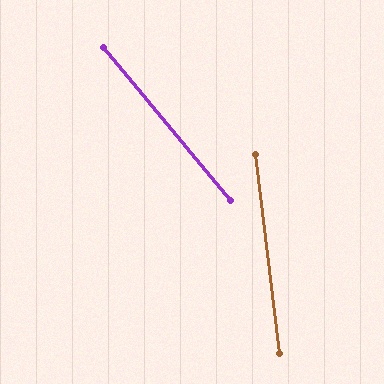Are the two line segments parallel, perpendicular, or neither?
Neither parallel nor perpendicular — they differ by about 33°.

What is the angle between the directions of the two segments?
Approximately 33 degrees.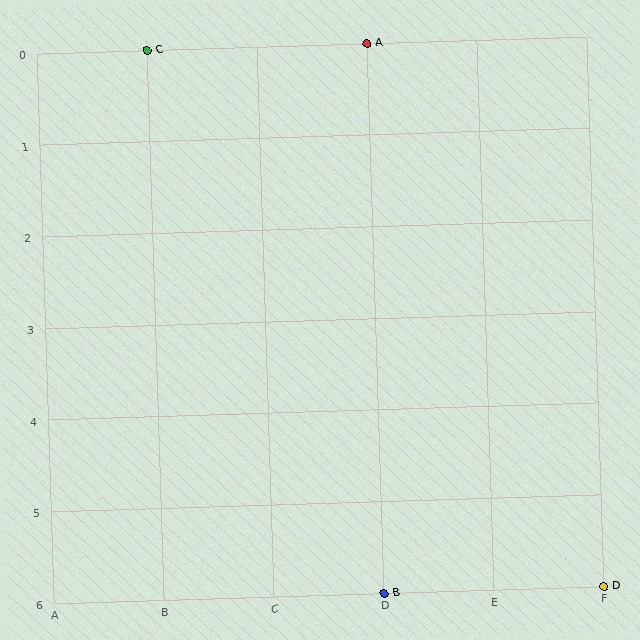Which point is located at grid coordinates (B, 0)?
Point C is at (B, 0).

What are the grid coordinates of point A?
Point A is at grid coordinates (D, 0).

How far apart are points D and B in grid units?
Points D and B are 2 columns apart.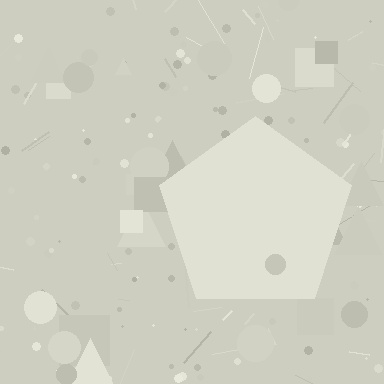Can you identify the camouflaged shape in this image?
The camouflaged shape is a pentagon.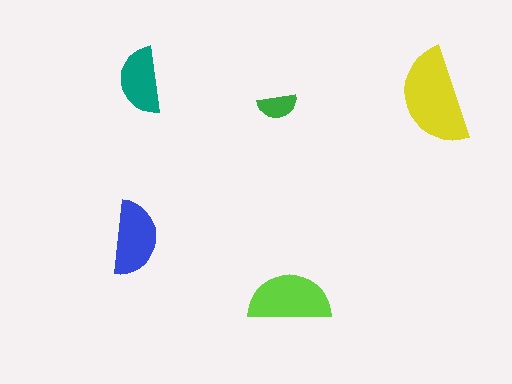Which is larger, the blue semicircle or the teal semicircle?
The blue one.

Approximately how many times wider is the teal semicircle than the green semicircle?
About 1.5 times wider.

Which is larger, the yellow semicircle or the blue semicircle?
The yellow one.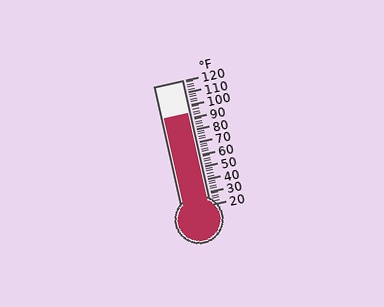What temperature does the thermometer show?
The thermometer shows approximately 94°F.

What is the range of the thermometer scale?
The thermometer scale ranges from 20°F to 120°F.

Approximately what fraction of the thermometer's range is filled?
The thermometer is filled to approximately 75% of its range.